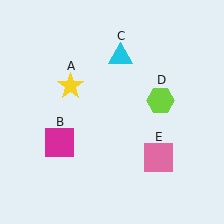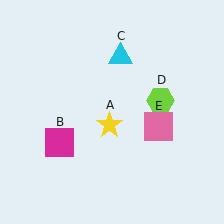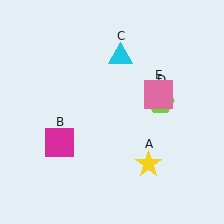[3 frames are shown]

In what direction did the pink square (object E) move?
The pink square (object E) moved up.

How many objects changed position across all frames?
2 objects changed position: yellow star (object A), pink square (object E).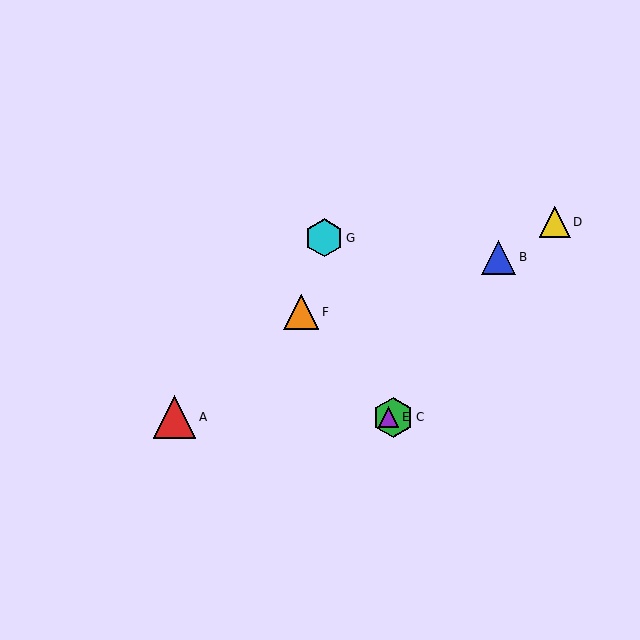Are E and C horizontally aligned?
Yes, both are at y≈417.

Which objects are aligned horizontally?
Objects A, C, E are aligned horizontally.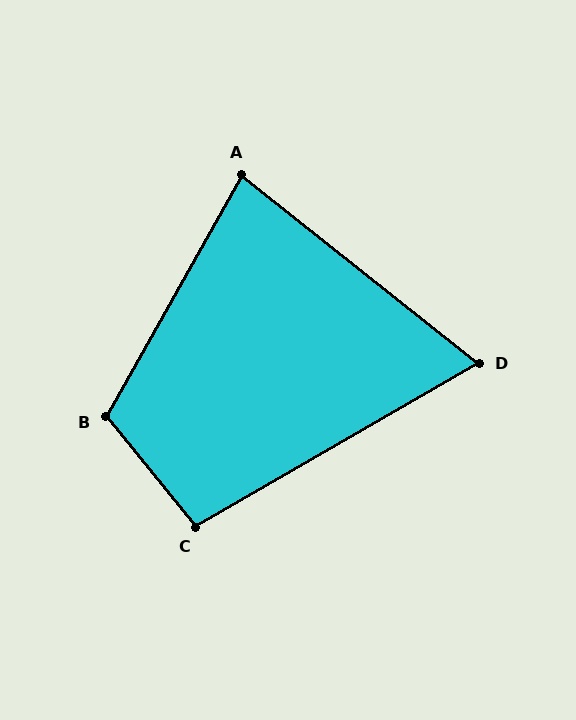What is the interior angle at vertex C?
Approximately 99 degrees (obtuse).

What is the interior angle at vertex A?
Approximately 81 degrees (acute).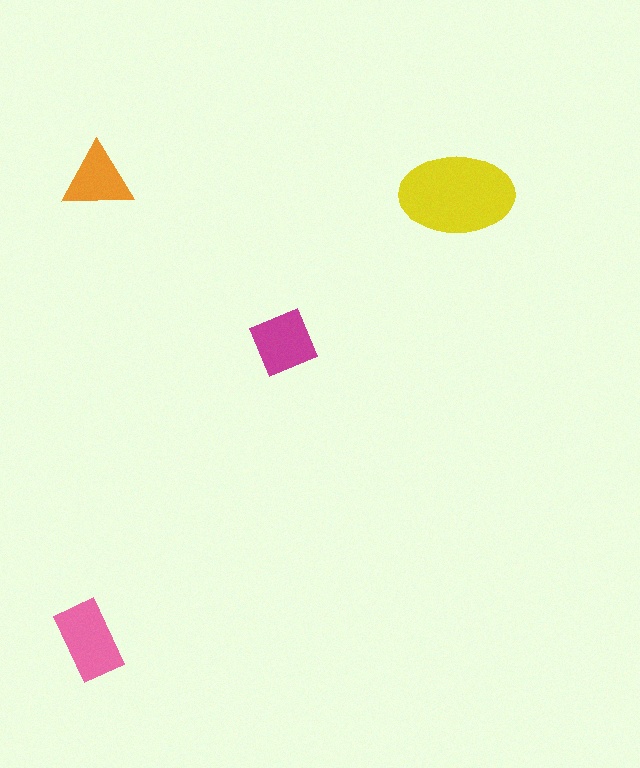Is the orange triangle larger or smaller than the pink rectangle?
Smaller.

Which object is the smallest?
The orange triangle.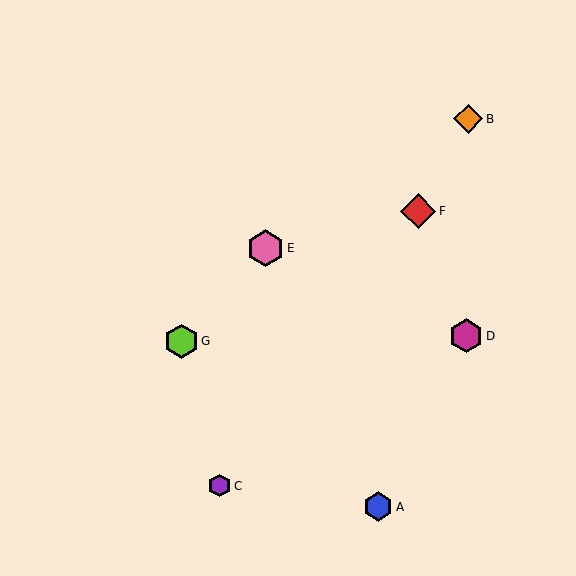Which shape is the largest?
The pink hexagon (labeled E) is the largest.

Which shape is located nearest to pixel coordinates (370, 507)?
The blue hexagon (labeled A) at (378, 507) is nearest to that location.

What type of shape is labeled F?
Shape F is a red diamond.